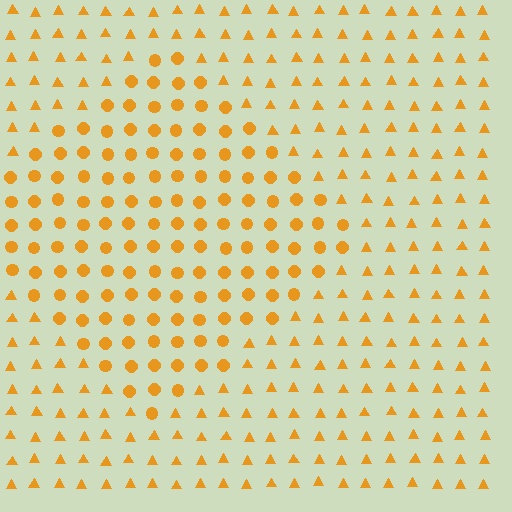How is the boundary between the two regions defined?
The boundary is defined by a change in element shape: circles inside vs. triangles outside. All elements share the same color and spacing.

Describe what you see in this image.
The image is filled with small orange elements arranged in a uniform grid. A diamond-shaped region contains circles, while the surrounding area contains triangles. The boundary is defined purely by the change in element shape.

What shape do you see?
I see a diamond.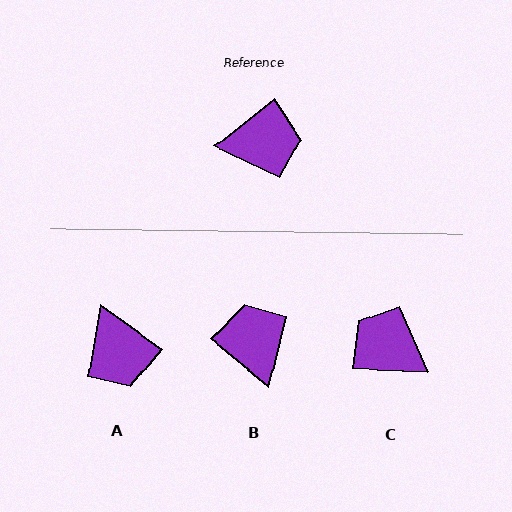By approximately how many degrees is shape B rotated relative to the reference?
Approximately 102 degrees counter-clockwise.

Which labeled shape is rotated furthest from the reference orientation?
C, about 139 degrees away.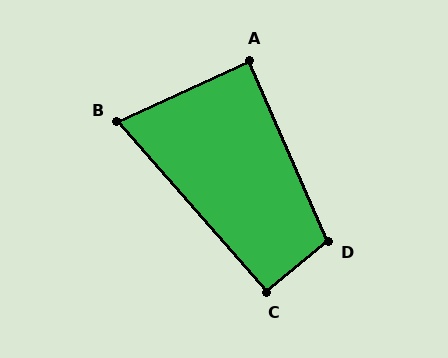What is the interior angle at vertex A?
Approximately 89 degrees (approximately right).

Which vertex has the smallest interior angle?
B, at approximately 74 degrees.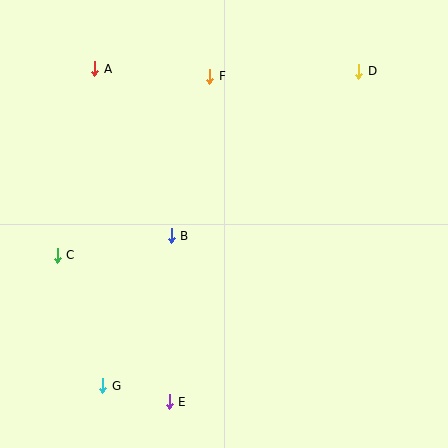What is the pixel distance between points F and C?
The distance between F and C is 235 pixels.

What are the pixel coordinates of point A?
Point A is at (95, 69).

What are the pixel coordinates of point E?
Point E is at (169, 402).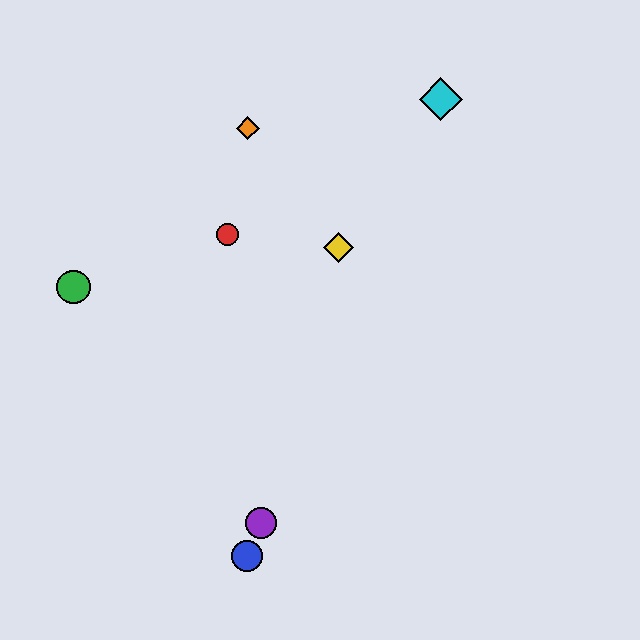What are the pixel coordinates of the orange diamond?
The orange diamond is at (248, 128).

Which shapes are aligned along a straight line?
The blue circle, the purple circle, the cyan diamond are aligned along a straight line.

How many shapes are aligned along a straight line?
3 shapes (the blue circle, the purple circle, the cyan diamond) are aligned along a straight line.